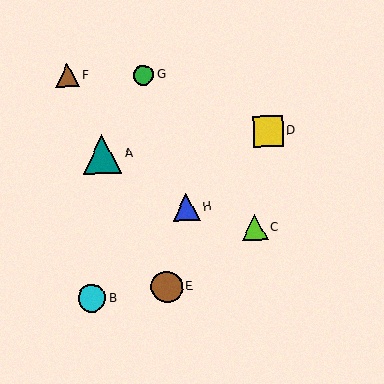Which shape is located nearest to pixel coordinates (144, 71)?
The green circle (labeled G) at (144, 75) is nearest to that location.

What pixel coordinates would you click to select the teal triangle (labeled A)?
Click at (102, 154) to select the teal triangle A.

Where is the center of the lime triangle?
The center of the lime triangle is at (255, 227).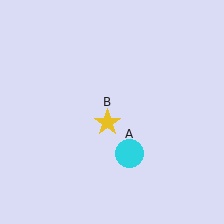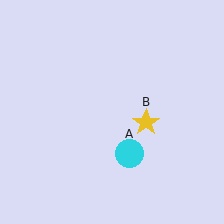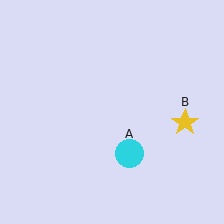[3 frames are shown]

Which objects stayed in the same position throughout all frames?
Cyan circle (object A) remained stationary.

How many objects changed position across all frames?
1 object changed position: yellow star (object B).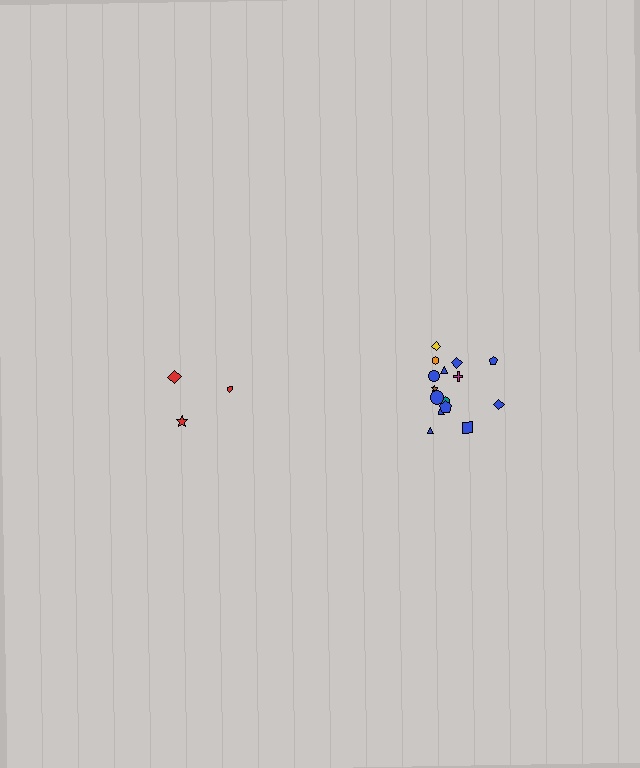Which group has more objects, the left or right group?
The right group.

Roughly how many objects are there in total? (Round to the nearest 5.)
Roughly 20 objects in total.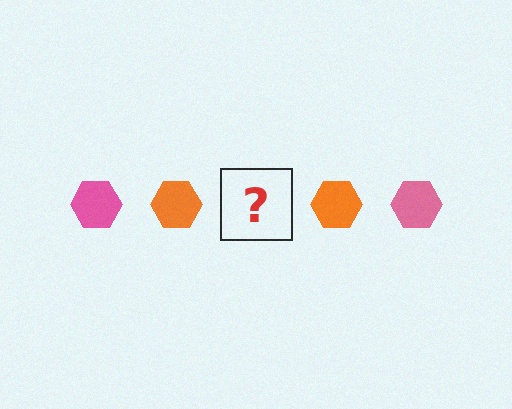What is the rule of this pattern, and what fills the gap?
The rule is that the pattern cycles through pink, orange hexagons. The gap should be filled with a pink hexagon.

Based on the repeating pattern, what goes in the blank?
The blank should be a pink hexagon.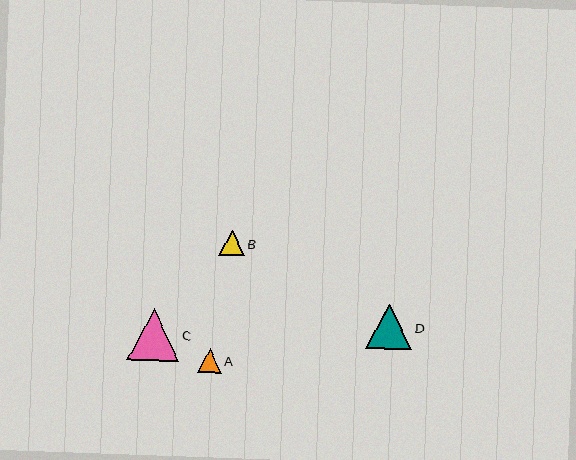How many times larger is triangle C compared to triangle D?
Triangle C is approximately 1.2 times the size of triangle D.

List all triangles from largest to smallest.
From largest to smallest: C, D, B, A.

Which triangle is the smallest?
Triangle A is the smallest with a size of approximately 24 pixels.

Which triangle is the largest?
Triangle C is the largest with a size of approximately 52 pixels.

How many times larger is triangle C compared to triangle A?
Triangle C is approximately 2.2 times the size of triangle A.